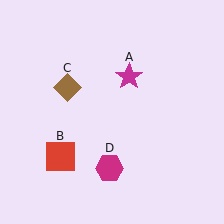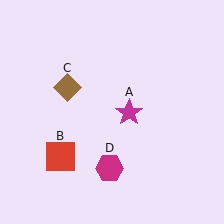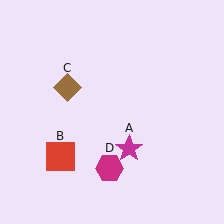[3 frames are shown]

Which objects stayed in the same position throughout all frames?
Red square (object B) and brown diamond (object C) and magenta hexagon (object D) remained stationary.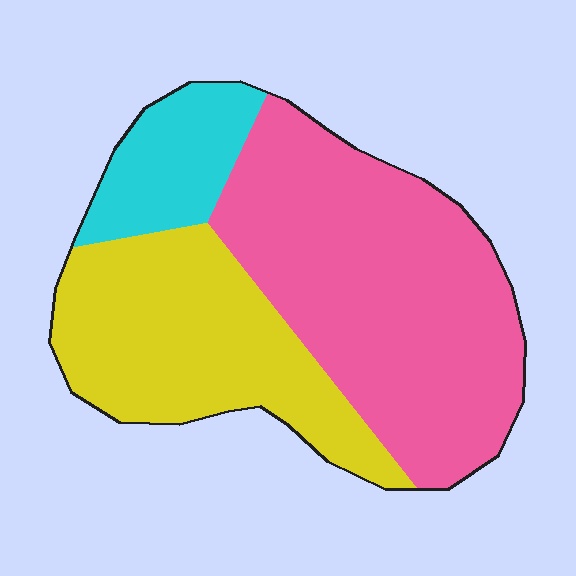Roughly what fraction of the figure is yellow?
Yellow takes up about one third (1/3) of the figure.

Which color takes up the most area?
Pink, at roughly 50%.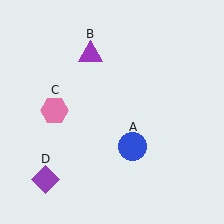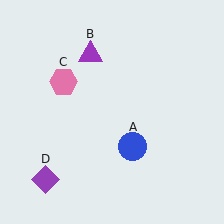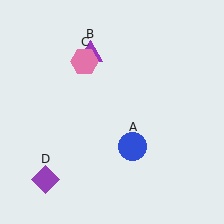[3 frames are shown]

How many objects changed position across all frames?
1 object changed position: pink hexagon (object C).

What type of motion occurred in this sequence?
The pink hexagon (object C) rotated clockwise around the center of the scene.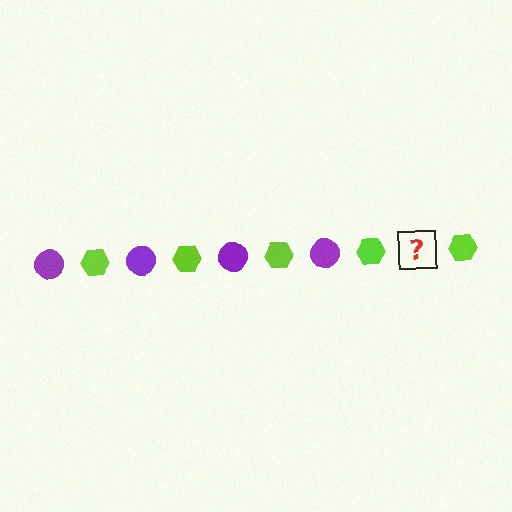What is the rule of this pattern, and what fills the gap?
The rule is that the pattern alternates between purple circle and lime hexagon. The gap should be filled with a purple circle.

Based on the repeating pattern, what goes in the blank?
The blank should be a purple circle.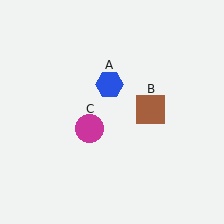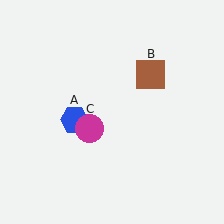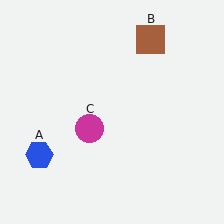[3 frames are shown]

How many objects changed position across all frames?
2 objects changed position: blue hexagon (object A), brown square (object B).